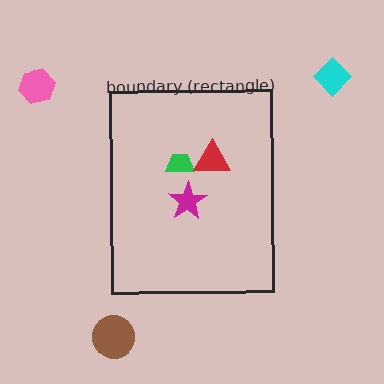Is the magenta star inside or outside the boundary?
Inside.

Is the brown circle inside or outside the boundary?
Outside.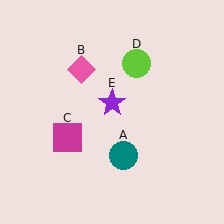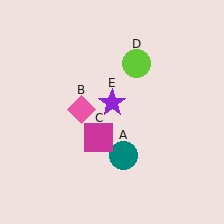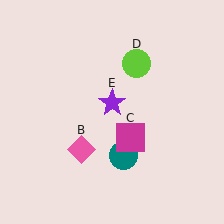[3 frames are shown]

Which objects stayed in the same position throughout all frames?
Teal circle (object A) and lime circle (object D) and purple star (object E) remained stationary.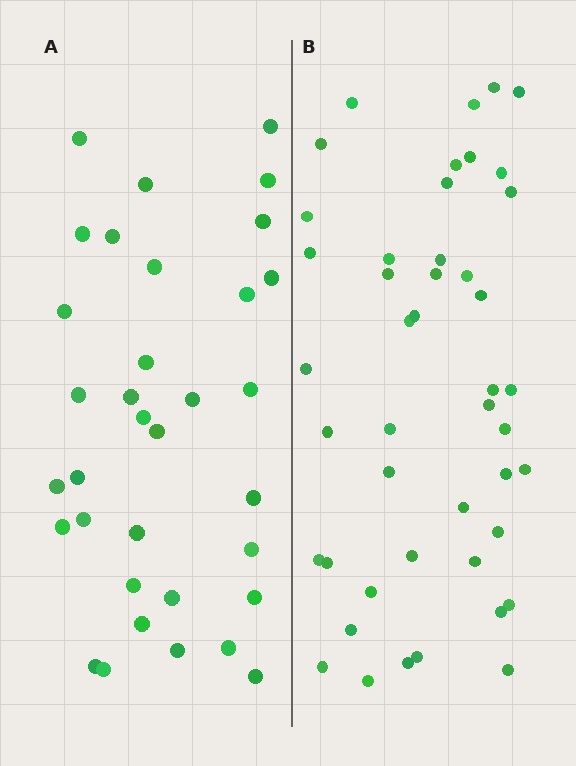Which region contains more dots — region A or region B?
Region B (the right region) has more dots.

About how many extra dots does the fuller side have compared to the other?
Region B has roughly 12 or so more dots than region A.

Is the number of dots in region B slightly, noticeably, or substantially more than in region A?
Region B has noticeably more, but not dramatically so. The ratio is roughly 1.3 to 1.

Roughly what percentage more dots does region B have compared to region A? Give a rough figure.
About 30% more.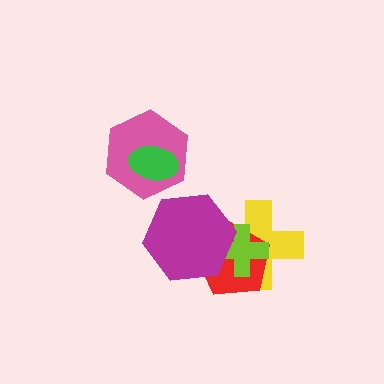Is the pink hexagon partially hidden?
Yes, it is partially covered by another shape.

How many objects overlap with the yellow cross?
3 objects overlap with the yellow cross.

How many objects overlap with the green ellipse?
1 object overlaps with the green ellipse.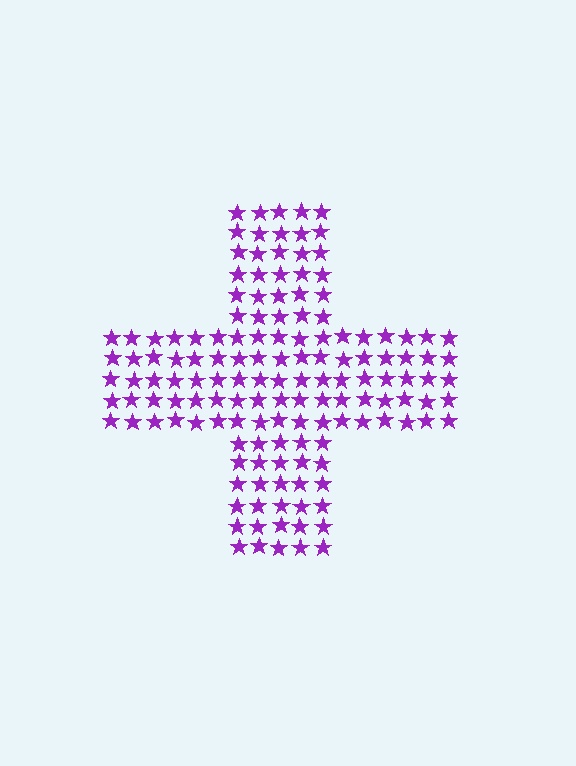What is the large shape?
The large shape is a cross.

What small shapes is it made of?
It is made of small stars.